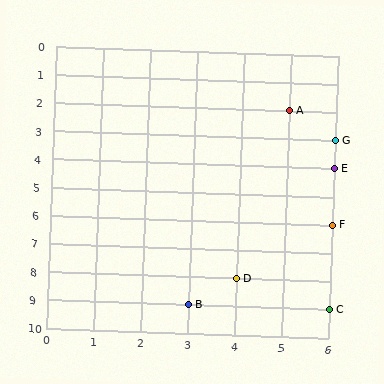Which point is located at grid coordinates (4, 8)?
Point D is at (4, 8).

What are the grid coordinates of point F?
Point F is at grid coordinates (6, 6).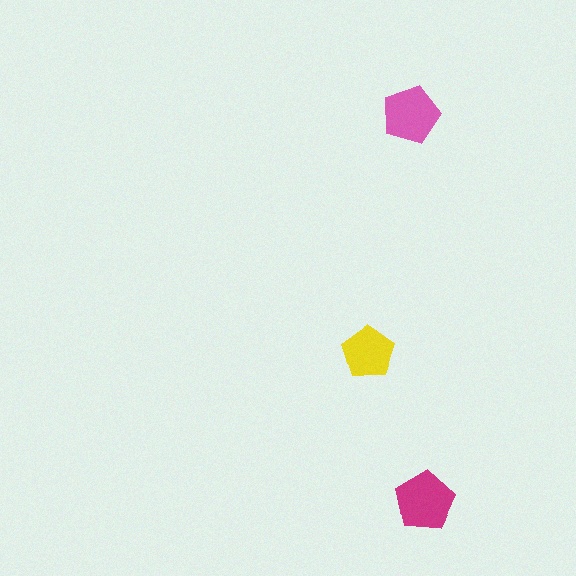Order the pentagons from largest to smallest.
the magenta one, the pink one, the yellow one.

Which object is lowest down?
The magenta pentagon is bottommost.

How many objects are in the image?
There are 3 objects in the image.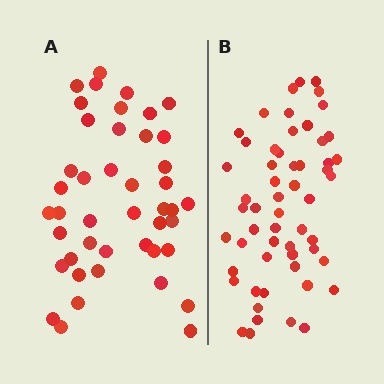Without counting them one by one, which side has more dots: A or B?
Region B (the right region) has more dots.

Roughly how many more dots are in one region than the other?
Region B has roughly 12 or so more dots than region A.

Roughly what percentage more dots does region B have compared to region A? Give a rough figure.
About 25% more.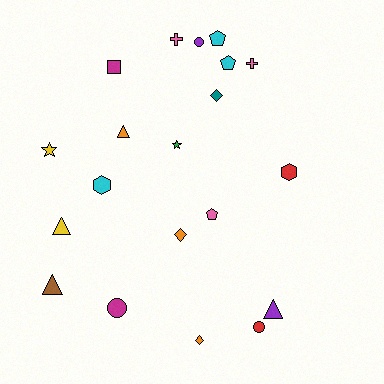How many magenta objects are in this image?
There are 2 magenta objects.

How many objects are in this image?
There are 20 objects.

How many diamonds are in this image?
There are 3 diamonds.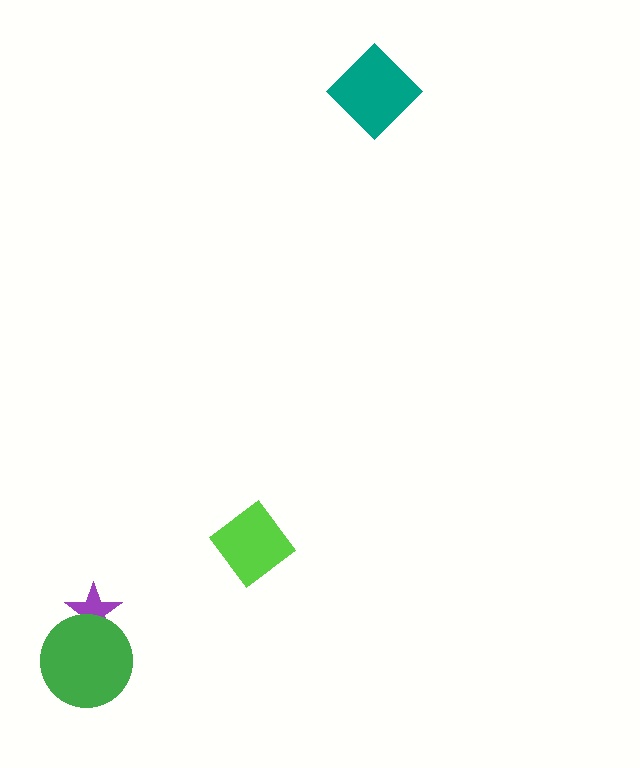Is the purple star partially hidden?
Yes, it is partially covered by another shape.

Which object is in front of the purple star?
The green circle is in front of the purple star.